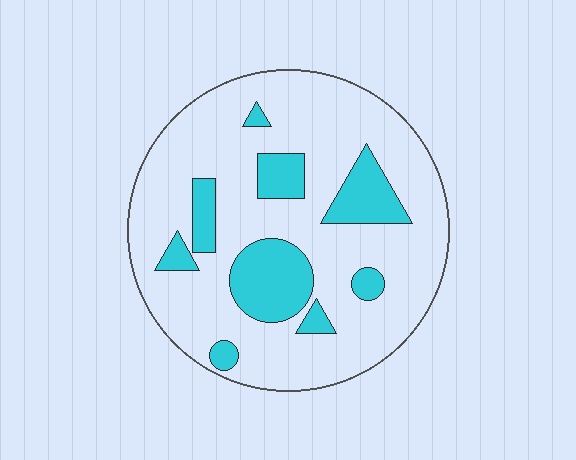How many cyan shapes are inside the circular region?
9.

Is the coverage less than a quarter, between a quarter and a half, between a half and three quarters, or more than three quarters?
Less than a quarter.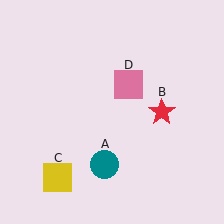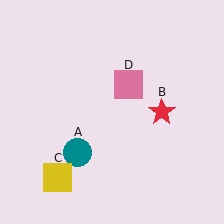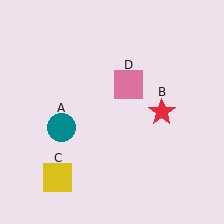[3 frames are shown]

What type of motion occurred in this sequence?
The teal circle (object A) rotated clockwise around the center of the scene.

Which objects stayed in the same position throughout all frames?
Red star (object B) and yellow square (object C) and pink square (object D) remained stationary.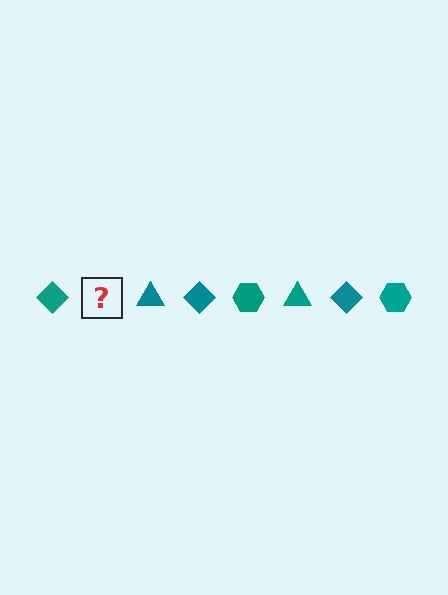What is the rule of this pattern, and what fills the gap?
The rule is that the pattern cycles through diamond, hexagon, triangle shapes in teal. The gap should be filled with a teal hexagon.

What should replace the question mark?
The question mark should be replaced with a teal hexagon.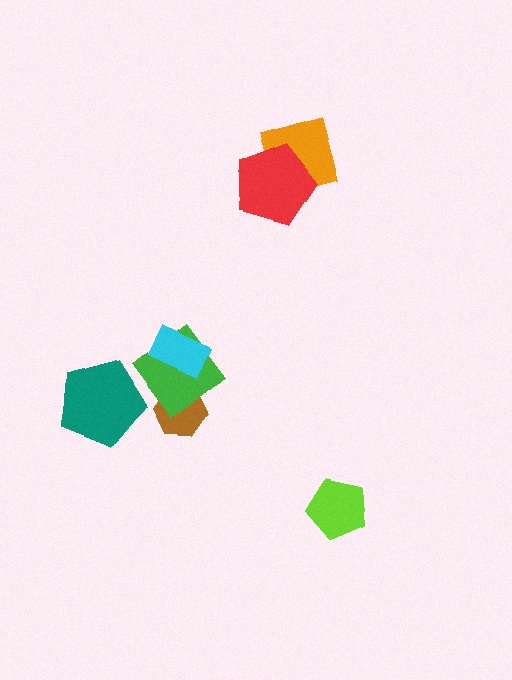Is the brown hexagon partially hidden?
Yes, it is partially covered by another shape.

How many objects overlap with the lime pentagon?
0 objects overlap with the lime pentagon.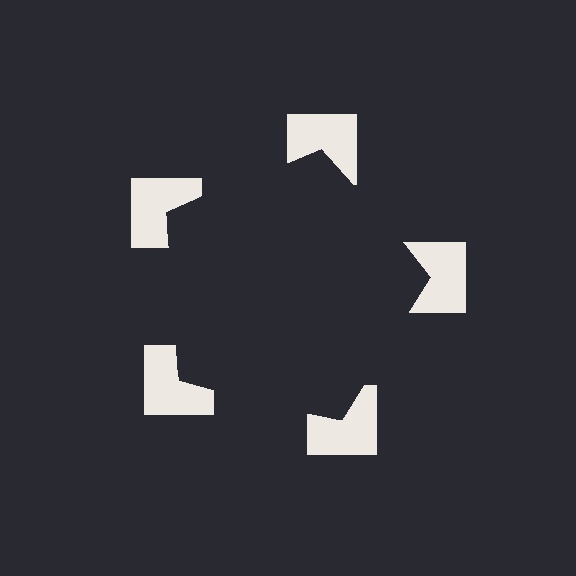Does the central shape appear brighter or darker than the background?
It typically appears slightly darker than the background, even though no actual brightness change is drawn.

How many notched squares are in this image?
There are 5 — one at each vertex of the illusory pentagon.